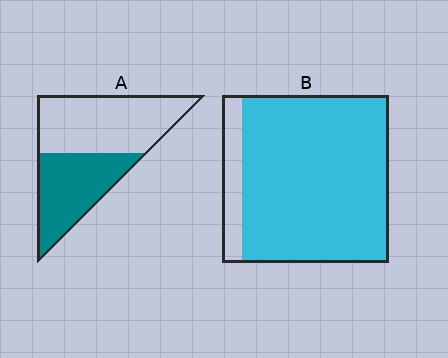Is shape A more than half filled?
No.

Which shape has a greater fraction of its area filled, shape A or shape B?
Shape B.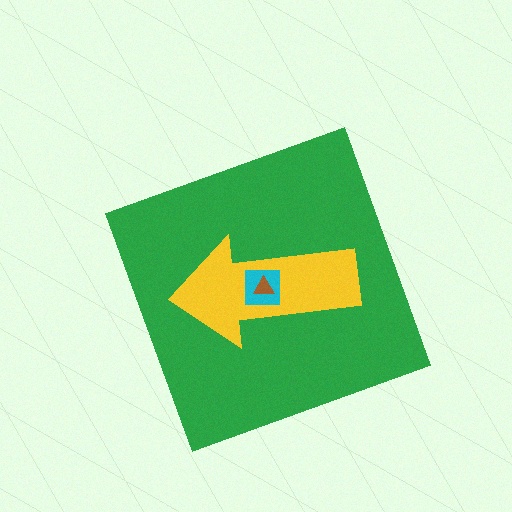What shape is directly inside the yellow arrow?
The cyan square.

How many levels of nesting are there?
4.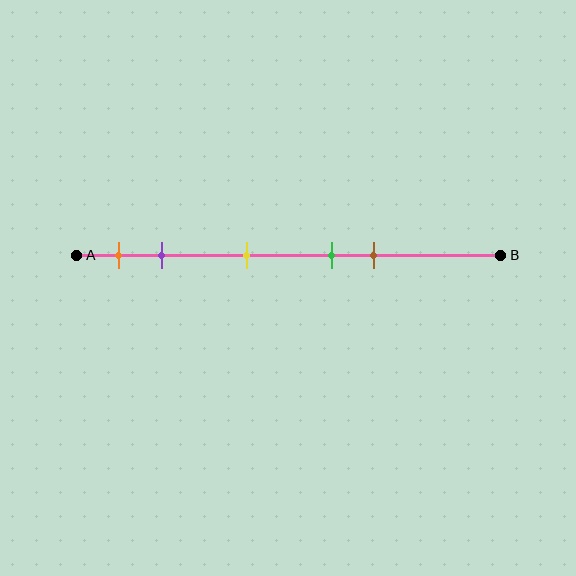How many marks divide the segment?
There are 5 marks dividing the segment.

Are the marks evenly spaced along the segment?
No, the marks are not evenly spaced.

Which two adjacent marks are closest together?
The green and brown marks are the closest adjacent pair.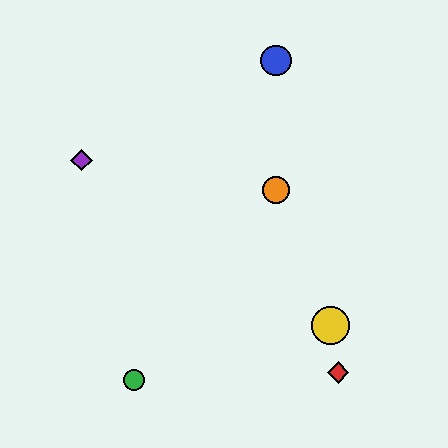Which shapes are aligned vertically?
The blue circle, the orange circle are aligned vertically.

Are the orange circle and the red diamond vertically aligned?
No, the orange circle is at x≈276 and the red diamond is at x≈338.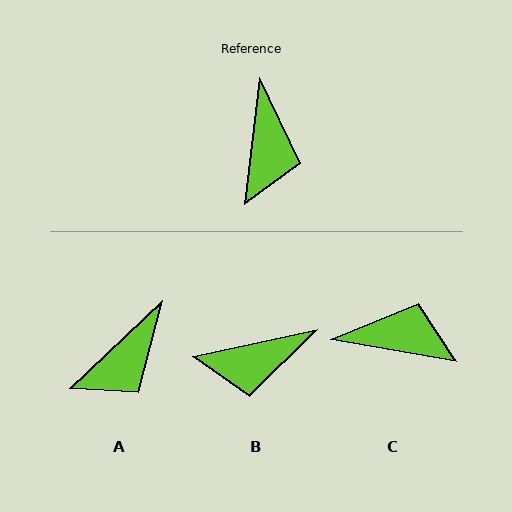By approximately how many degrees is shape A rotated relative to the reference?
Approximately 39 degrees clockwise.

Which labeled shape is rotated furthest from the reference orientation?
C, about 87 degrees away.